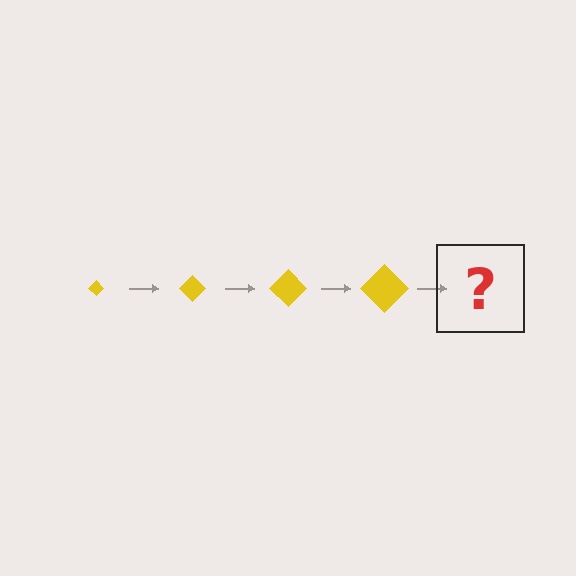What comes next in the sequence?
The next element should be a yellow diamond, larger than the previous one.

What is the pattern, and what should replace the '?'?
The pattern is that the diamond gets progressively larger each step. The '?' should be a yellow diamond, larger than the previous one.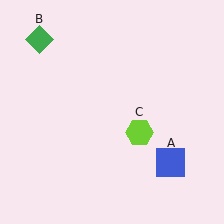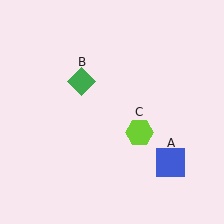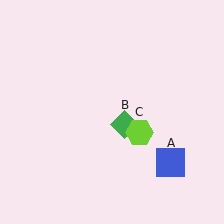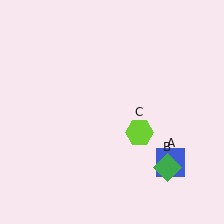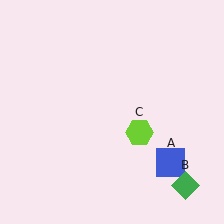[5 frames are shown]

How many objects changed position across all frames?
1 object changed position: green diamond (object B).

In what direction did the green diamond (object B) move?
The green diamond (object B) moved down and to the right.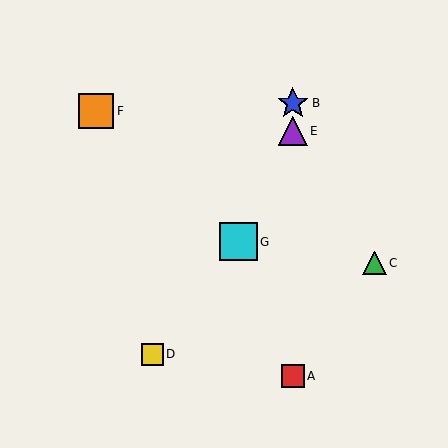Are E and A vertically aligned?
Yes, both are at x≈293.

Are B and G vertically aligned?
No, B is at x≈293 and G is at x≈238.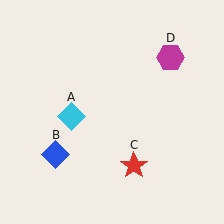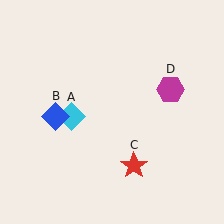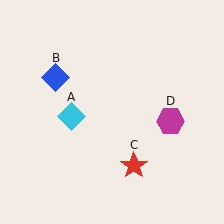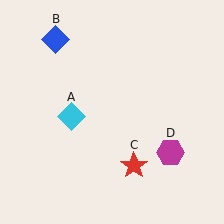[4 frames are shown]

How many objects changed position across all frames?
2 objects changed position: blue diamond (object B), magenta hexagon (object D).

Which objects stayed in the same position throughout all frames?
Cyan diamond (object A) and red star (object C) remained stationary.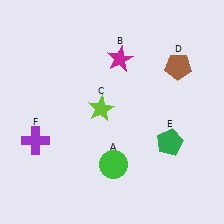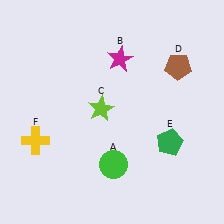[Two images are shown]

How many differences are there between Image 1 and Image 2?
There is 1 difference between the two images.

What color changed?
The cross (F) changed from purple in Image 1 to yellow in Image 2.